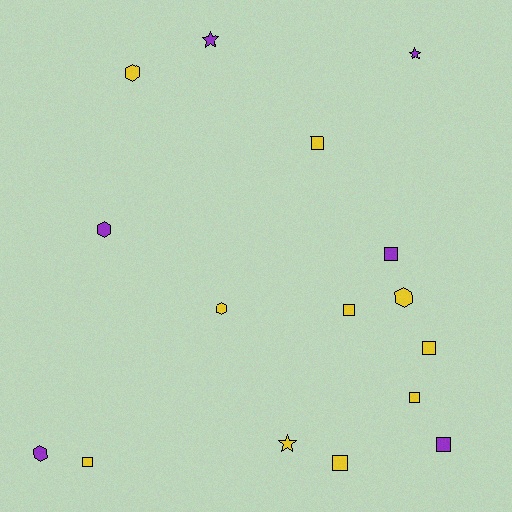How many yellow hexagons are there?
There are 3 yellow hexagons.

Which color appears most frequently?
Yellow, with 10 objects.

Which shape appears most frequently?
Square, with 8 objects.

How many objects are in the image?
There are 16 objects.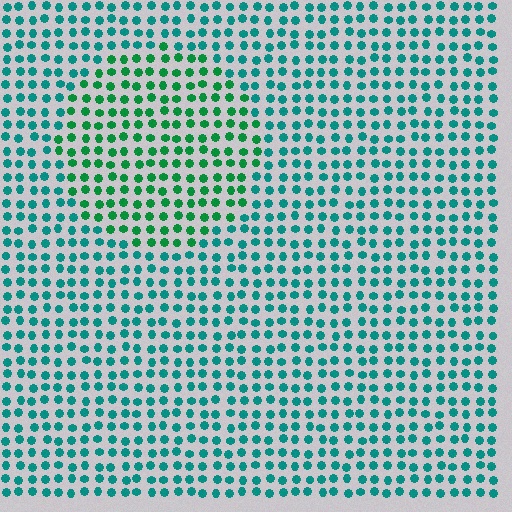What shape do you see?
I see a circle.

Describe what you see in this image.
The image is filled with small teal elements in a uniform arrangement. A circle-shaped region is visible where the elements are tinted to a slightly different hue, forming a subtle color boundary.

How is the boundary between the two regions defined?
The boundary is defined purely by a slight shift in hue (about 33 degrees). Spacing, size, and orientation are identical on both sides.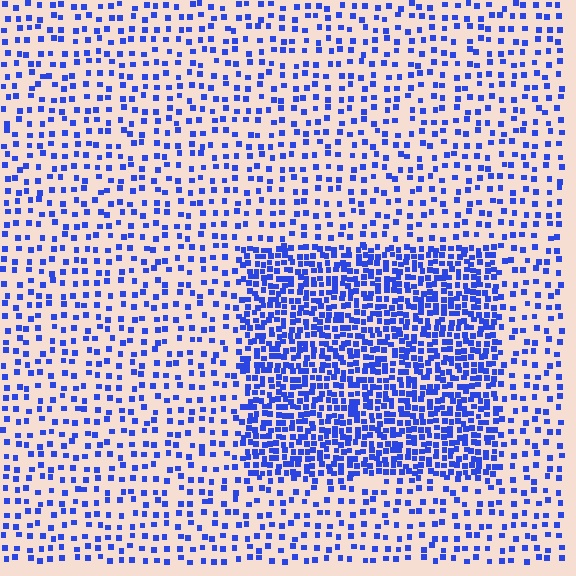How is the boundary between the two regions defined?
The boundary is defined by a change in element density (approximately 2.6x ratio). All elements are the same color, size, and shape.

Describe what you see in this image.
The image contains small blue elements arranged at two different densities. A rectangle-shaped region is visible where the elements are more densely packed than the surrounding area.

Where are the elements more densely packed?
The elements are more densely packed inside the rectangle boundary.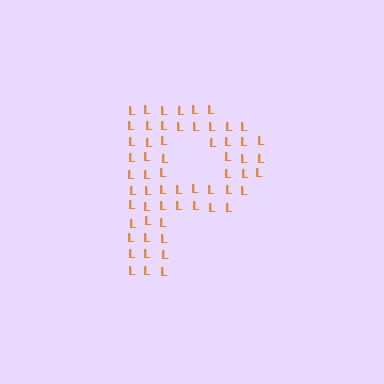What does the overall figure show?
The overall figure shows the letter P.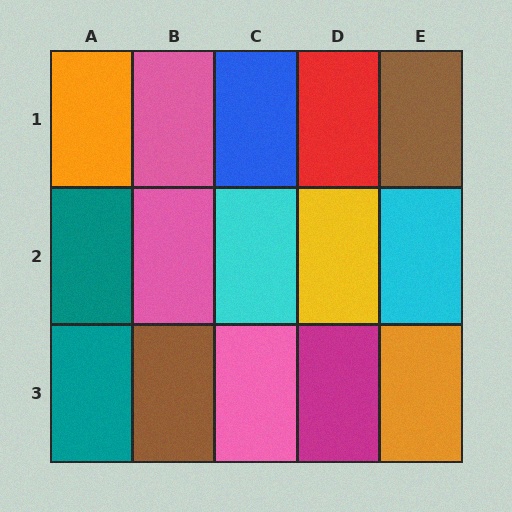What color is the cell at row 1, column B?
Pink.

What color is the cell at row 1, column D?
Red.